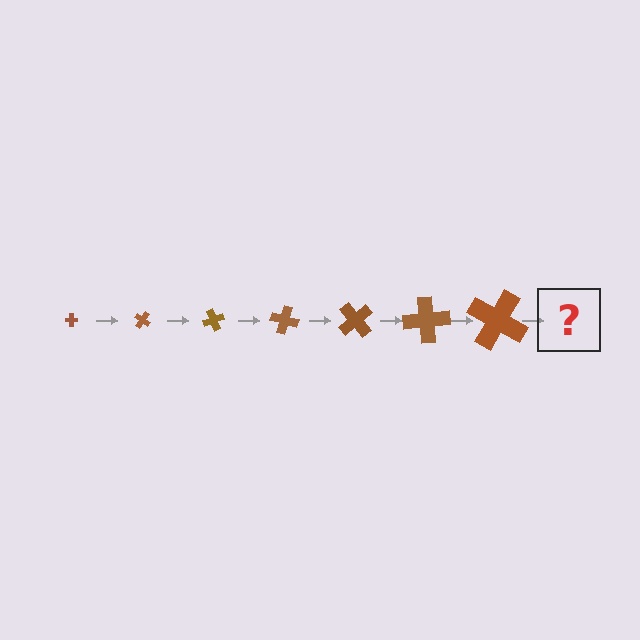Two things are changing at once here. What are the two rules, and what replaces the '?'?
The two rules are that the cross grows larger each step and it rotates 35 degrees each step. The '?' should be a cross, larger than the previous one and rotated 245 degrees from the start.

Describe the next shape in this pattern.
It should be a cross, larger than the previous one and rotated 245 degrees from the start.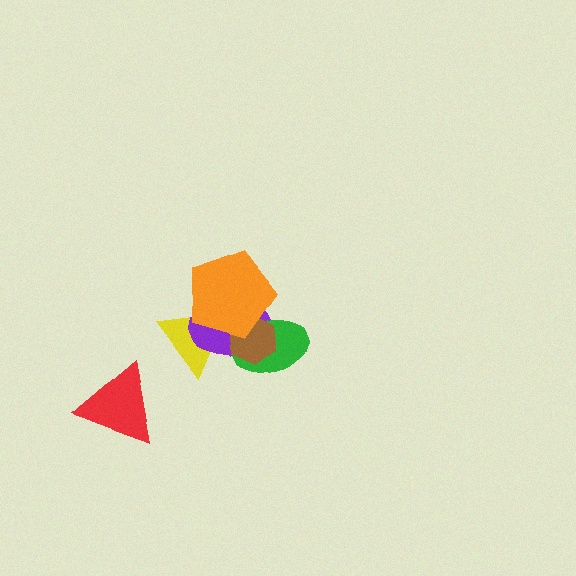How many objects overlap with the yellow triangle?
3 objects overlap with the yellow triangle.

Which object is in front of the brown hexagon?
The orange pentagon is in front of the brown hexagon.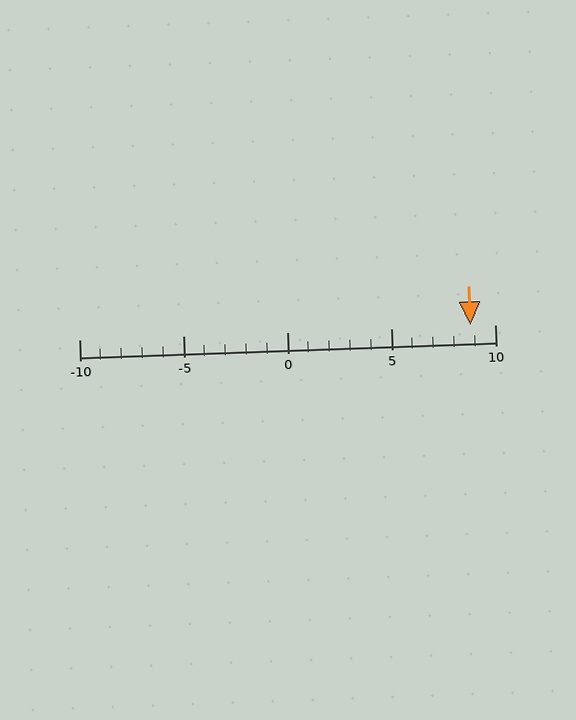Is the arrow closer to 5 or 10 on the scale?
The arrow is closer to 10.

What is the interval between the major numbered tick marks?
The major tick marks are spaced 5 units apart.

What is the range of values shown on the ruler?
The ruler shows values from -10 to 10.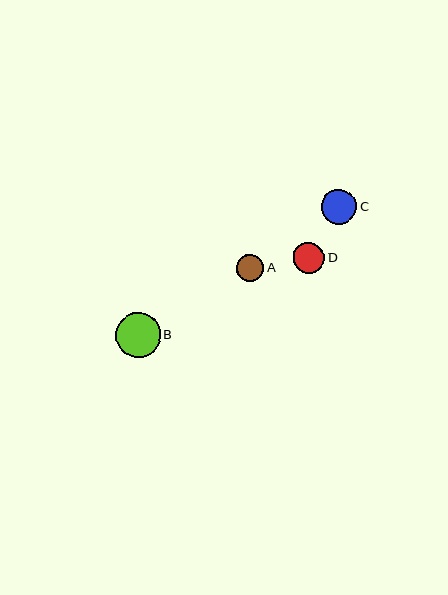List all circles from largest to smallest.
From largest to smallest: B, C, D, A.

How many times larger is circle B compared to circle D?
Circle B is approximately 1.4 times the size of circle D.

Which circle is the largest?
Circle B is the largest with a size of approximately 45 pixels.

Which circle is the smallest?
Circle A is the smallest with a size of approximately 27 pixels.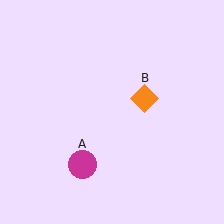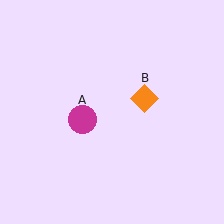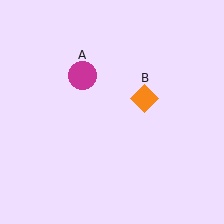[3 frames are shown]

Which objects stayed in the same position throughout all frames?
Orange diamond (object B) remained stationary.